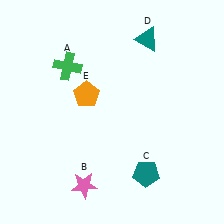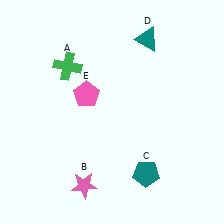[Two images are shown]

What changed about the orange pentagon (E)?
In Image 1, E is orange. In Image 2, it changed to pink.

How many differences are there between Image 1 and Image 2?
There is 1 difference between the two images.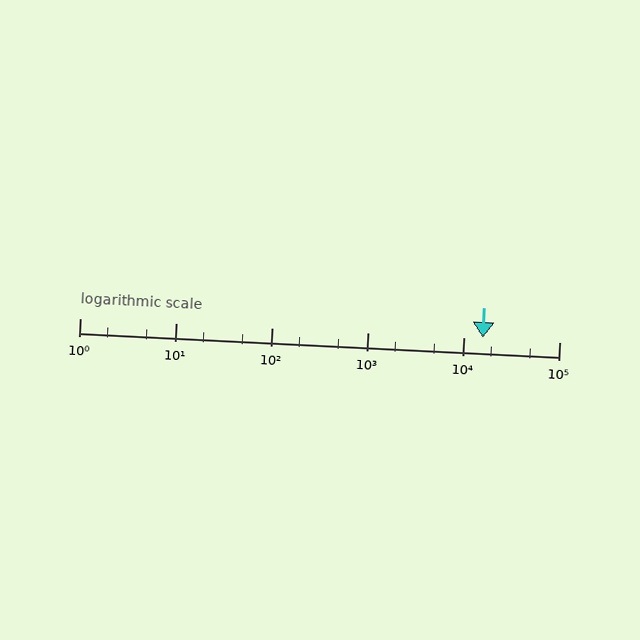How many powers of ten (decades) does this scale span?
The scale spans 5 decades, from 1 to 100000.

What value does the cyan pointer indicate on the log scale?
The pointer indicates approximately 16000.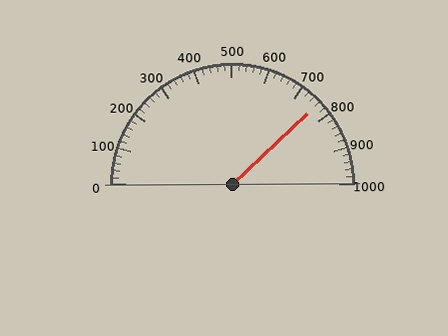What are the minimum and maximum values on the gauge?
The gauge ranges from 0 to 1000.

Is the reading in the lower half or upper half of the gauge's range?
The reading is in the upper half of the range (0 to 1000).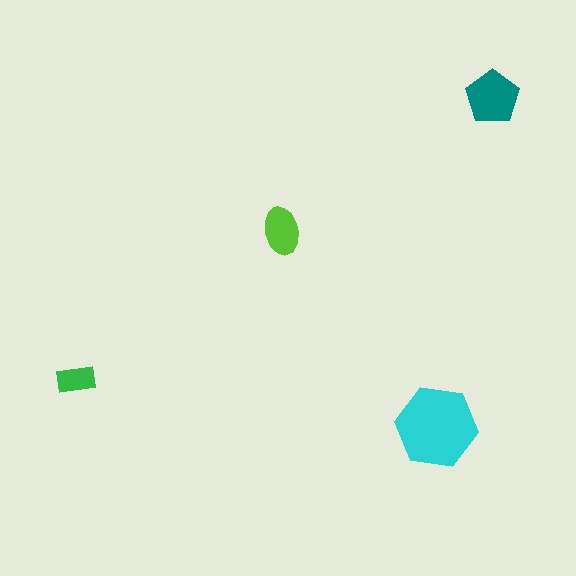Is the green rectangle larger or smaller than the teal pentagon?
Smaller.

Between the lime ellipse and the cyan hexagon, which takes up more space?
The cyan hexagon.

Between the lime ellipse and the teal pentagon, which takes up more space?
The teal pentagon.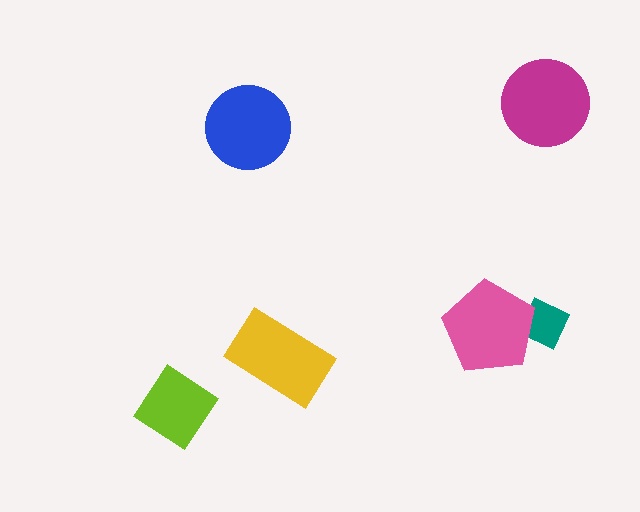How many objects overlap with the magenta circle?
0 objects overlap with the magenta circle.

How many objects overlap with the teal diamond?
1 object overlaps with the teal diamond.